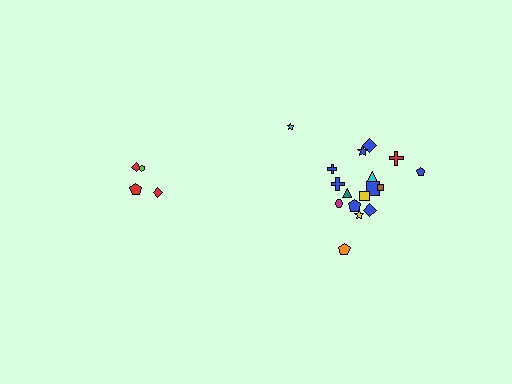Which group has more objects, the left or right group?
The right group.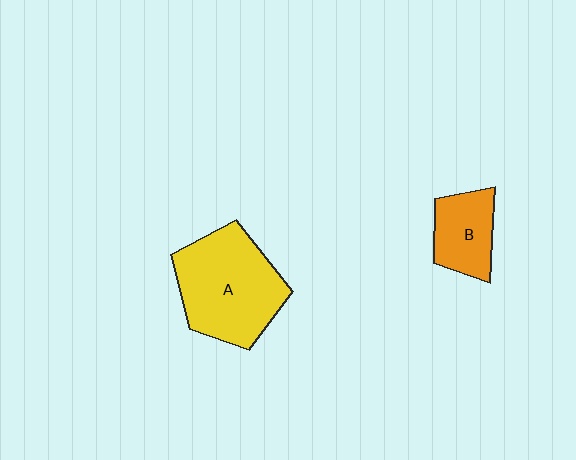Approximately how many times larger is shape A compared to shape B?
Approximately 2.1 times.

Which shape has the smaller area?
Shape B (orange).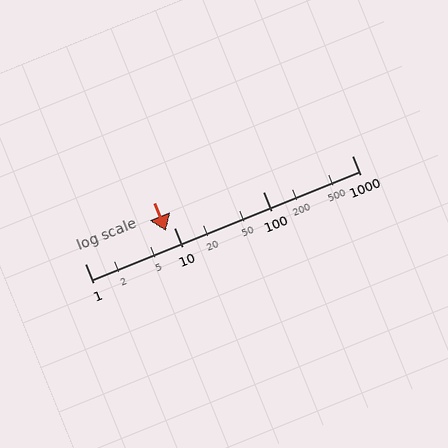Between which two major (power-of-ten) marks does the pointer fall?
The pointer is between 1 and 10.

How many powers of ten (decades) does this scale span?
The scale spans 3 decades, from 1 to 1000.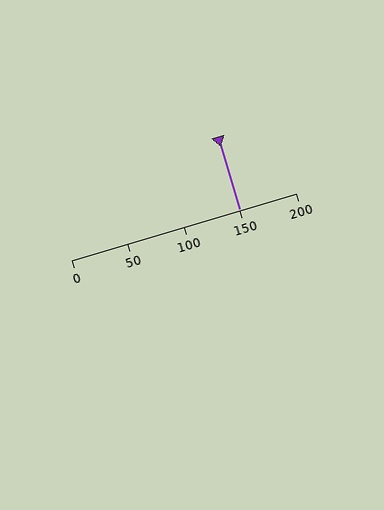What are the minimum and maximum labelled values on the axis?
The axis runs from 0 to 200.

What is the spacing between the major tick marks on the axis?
The major ticks are spaced 50 apart.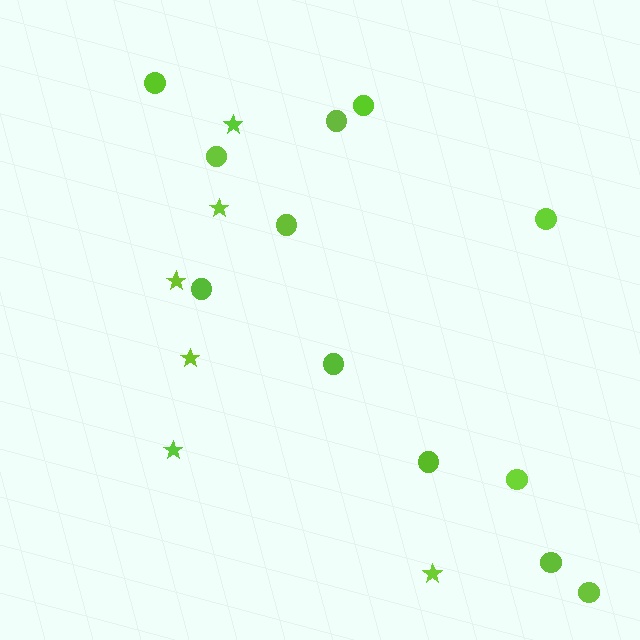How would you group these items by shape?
There are 2 groups: one group of circles (12) and one group of stars (6).